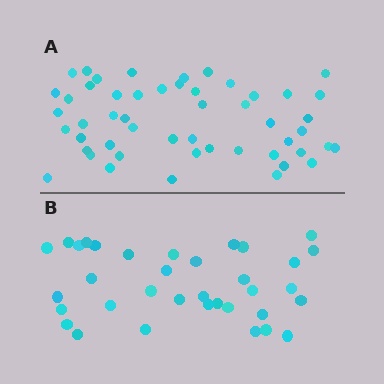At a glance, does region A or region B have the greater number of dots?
Region A (the top region) has more dots.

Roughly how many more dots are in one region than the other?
Region A has approximately 15 more dots than region B.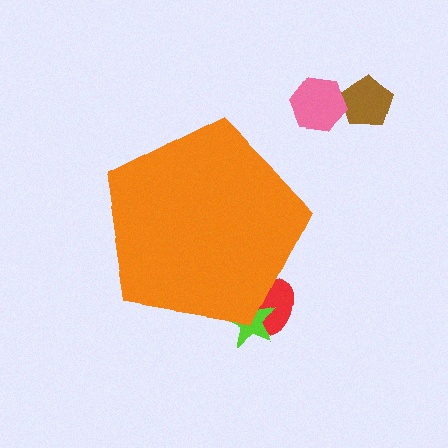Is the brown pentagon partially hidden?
No, the brown pentagon is fully visible.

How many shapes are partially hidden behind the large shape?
2 shapes are partially hidden.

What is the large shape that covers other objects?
An orange pentagon.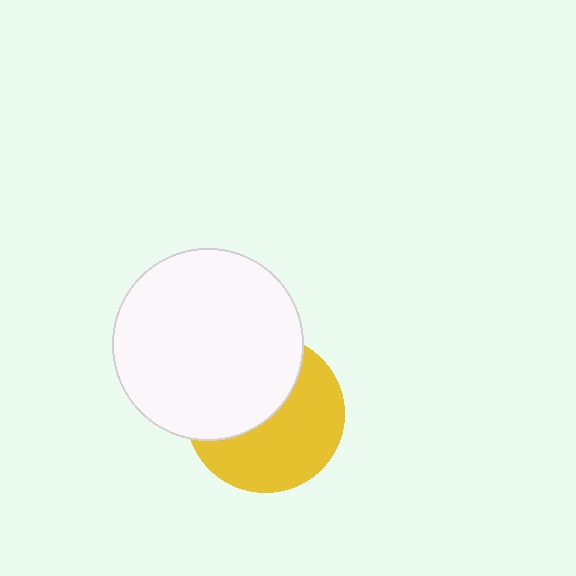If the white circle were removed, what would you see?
You would see the complete yellow circle.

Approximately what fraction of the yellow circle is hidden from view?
Roughly 46% of the yellow circle is hidden behind the white circle.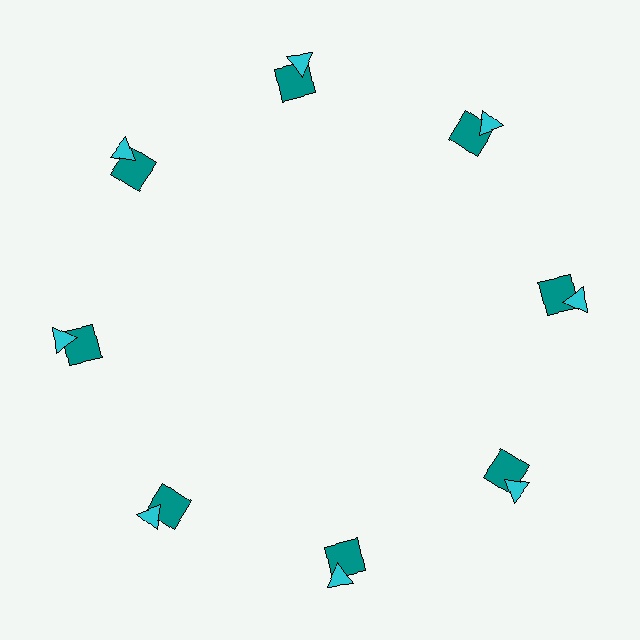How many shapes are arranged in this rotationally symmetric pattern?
There are 16 shapes, arranged in 8 groups of 2.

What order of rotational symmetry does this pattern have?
This pattern has 8-fold rotational symmetry.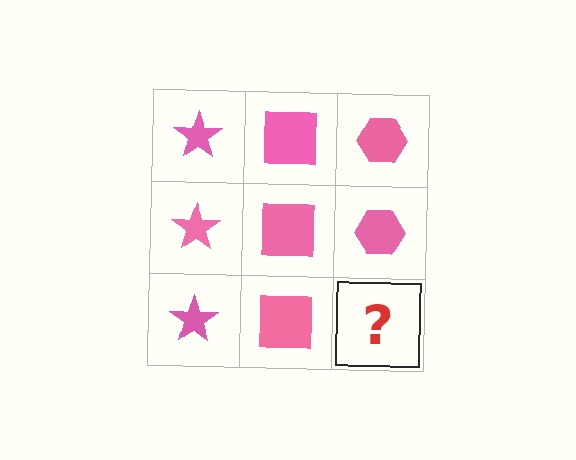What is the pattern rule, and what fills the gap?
The rule is that each column has a consistent shape. The gap should be filled with a pink hexagon.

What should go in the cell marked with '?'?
The missing cell should contain a pink hexagon.